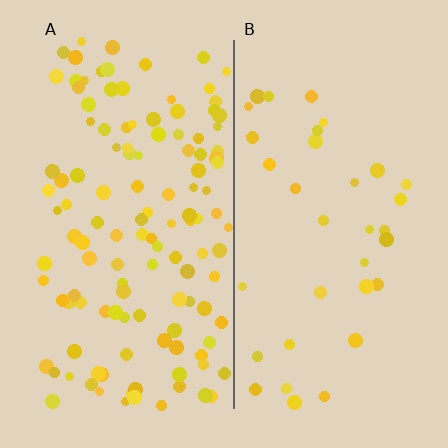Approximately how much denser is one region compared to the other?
Approximately 3.5× — region A over region B.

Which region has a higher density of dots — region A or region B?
A (the left).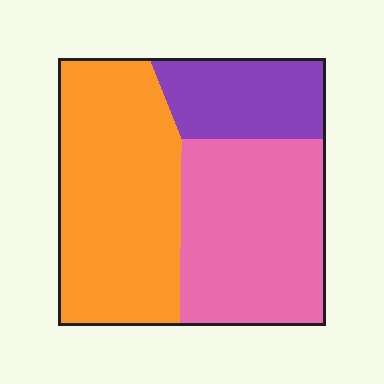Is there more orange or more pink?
Orange.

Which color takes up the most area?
Orange, at roughly 45%.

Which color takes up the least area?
Purple, at roughly 20%.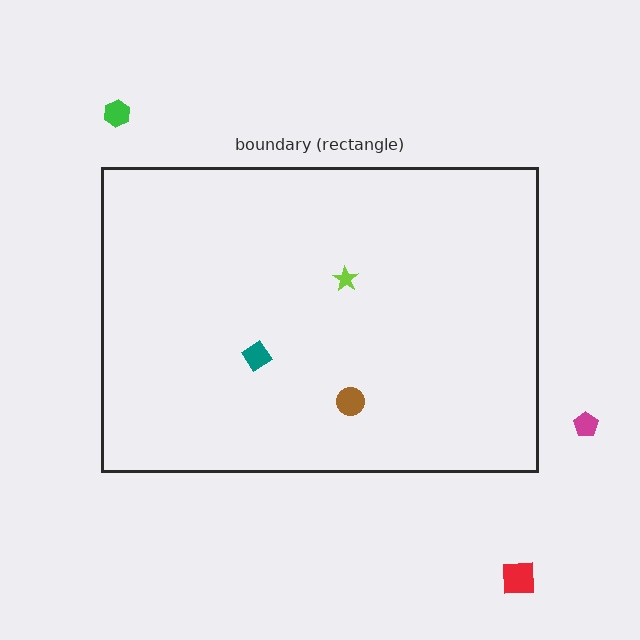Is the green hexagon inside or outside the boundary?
Outside.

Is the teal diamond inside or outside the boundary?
Inside.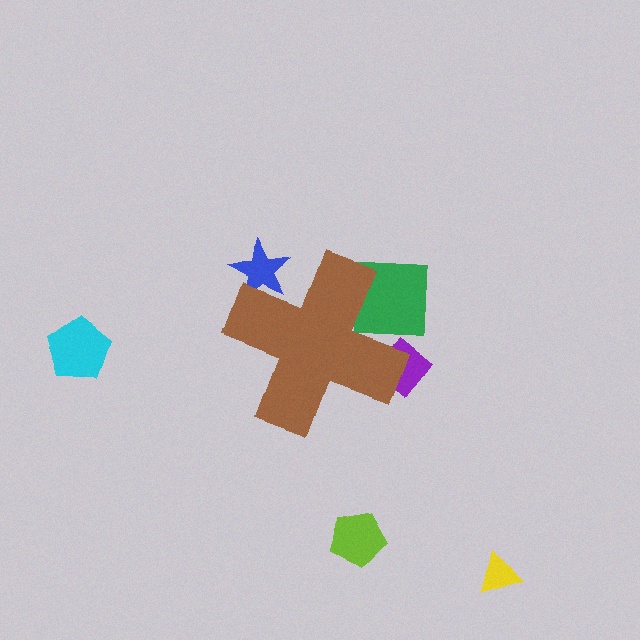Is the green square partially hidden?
Yes, the green square is partially hidden behind the brown cross.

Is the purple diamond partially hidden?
Yes, the purple diamond is partially hidden behind the brown cross.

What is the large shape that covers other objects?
A brown cross.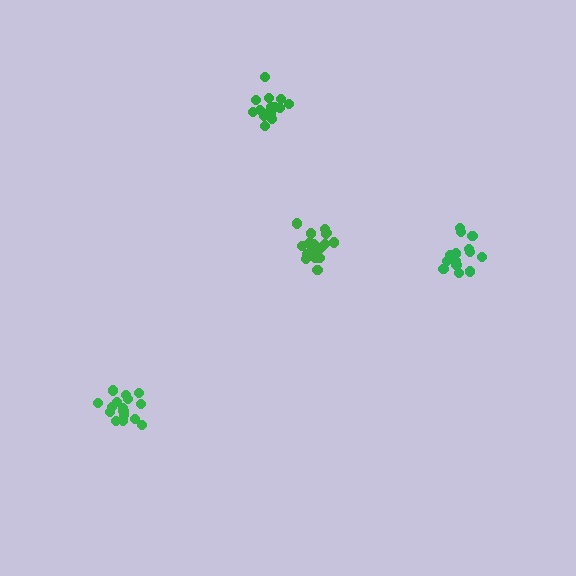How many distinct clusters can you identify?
There are 4 distinct clusters.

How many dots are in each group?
Group 1: 18 dots, Group 2: 19 dots, Group 3: 15 dots, Group 4: 17 dots (69 total).